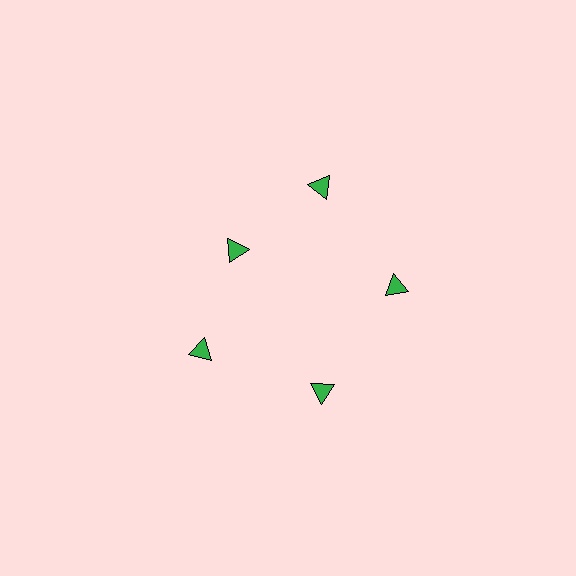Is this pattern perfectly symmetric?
No. The 5 green triangles are arranged in a ring, but one element near the 10 o'clock position is pulled inward toward the center, breaking the 5-fold rotational symmetry.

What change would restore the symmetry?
The symmetry would be restored by moving it outward, back onto the ring so that all 5 triangles sit at equal angles and equal distance from the center.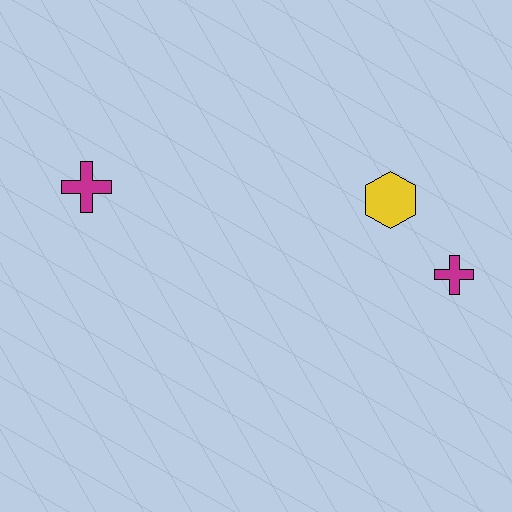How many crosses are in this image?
There are 2 crosses.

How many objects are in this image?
There are 3 objects.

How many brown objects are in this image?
There are no brown objects.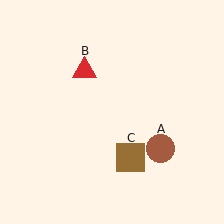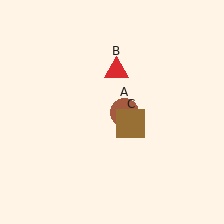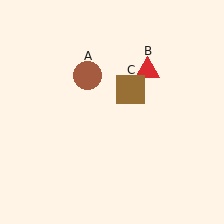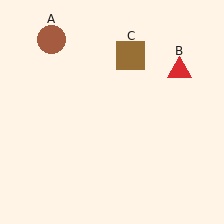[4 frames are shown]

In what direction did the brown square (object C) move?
The brown square (object C) moved up.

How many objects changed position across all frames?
3 objects changed position: brown circle (object A), red triangle (object B), brown square (object C).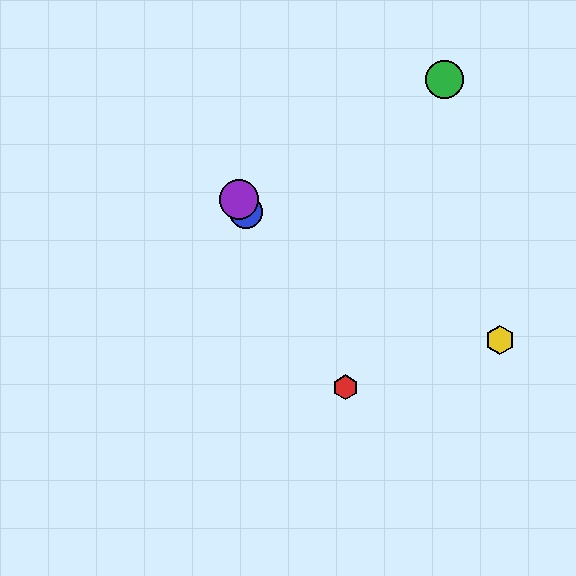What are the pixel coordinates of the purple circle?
The purple circle is at (239, 200).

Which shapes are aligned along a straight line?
The red hexagon, the blue circle, the purple circle are aligned along a straight line.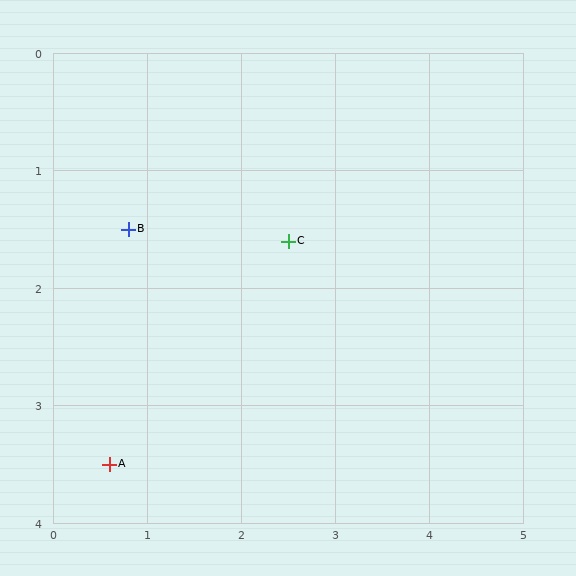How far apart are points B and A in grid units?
Points B and A are about 2.0 grid units apart.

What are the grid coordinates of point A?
Point A is at approximately (0.6, 3.5).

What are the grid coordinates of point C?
Point C is at approximately (2.5, 1.6).